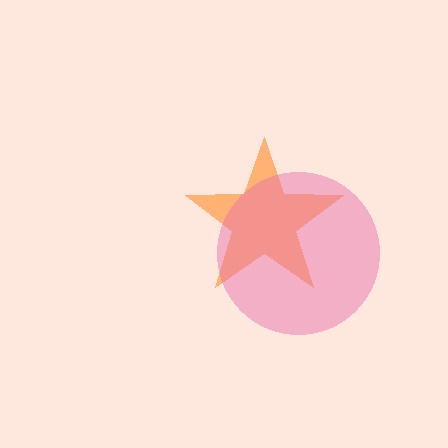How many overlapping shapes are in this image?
There are 2 overlapping shapes in the image.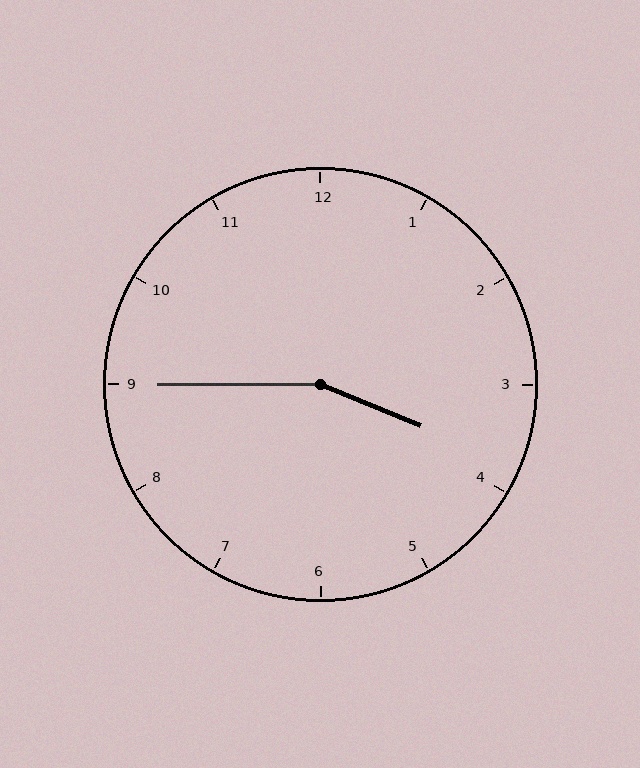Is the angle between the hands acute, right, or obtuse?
It is obtuse.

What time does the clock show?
3:45.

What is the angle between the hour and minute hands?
Approximately 158 degrees.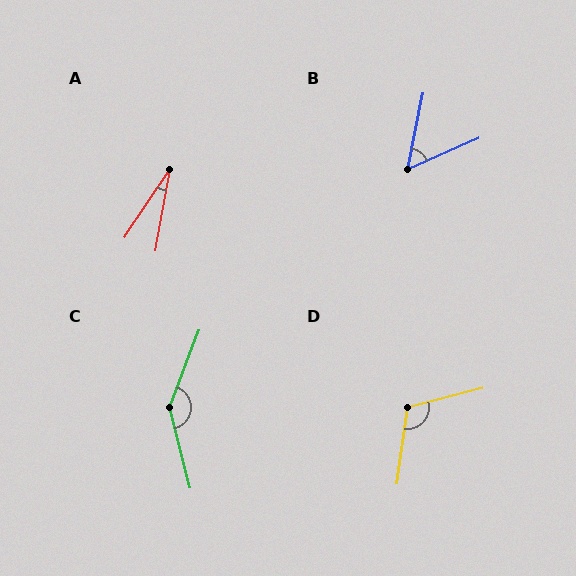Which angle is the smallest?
A, at approximately 24 degrees.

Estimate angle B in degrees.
Approximately 55 degrees.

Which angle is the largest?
C, at approximately 144 degrees.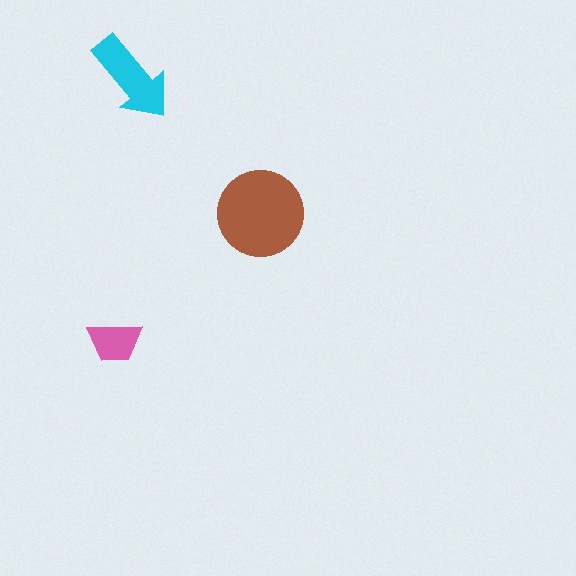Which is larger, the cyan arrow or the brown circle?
The brown circle.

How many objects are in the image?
There are 3 objects in the image.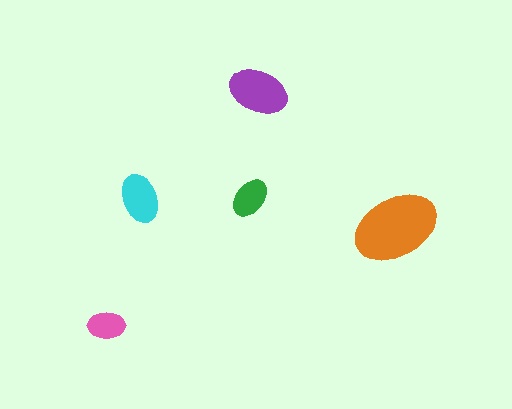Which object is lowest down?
The pink ellipse is bottommost.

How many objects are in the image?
There are 5 objects in the image.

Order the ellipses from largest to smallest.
the orange one, the purple one, the cyan one, the green one, the pink one.